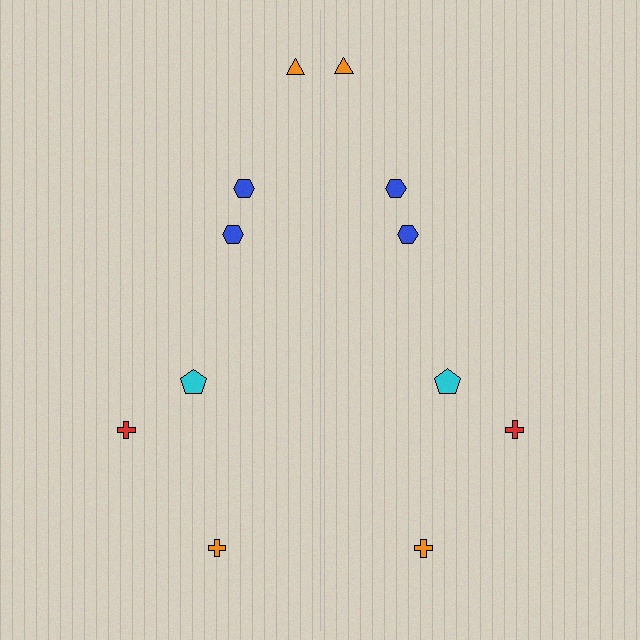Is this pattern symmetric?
Yes, this pattern has bilateral (reflection) symmetry.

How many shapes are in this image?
There are 12 shapes in this image.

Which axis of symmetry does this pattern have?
The pattern has a vertical axis of symmetry running through the center of the image.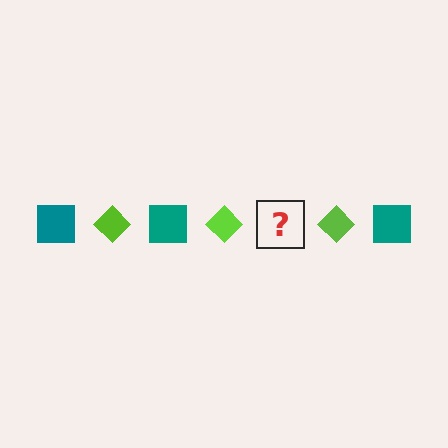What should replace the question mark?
The question mark should be replaced with a teal square.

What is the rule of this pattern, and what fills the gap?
The rule is that the pattern alternates between teal square and lime diamond. The gap should be filled with a teal square.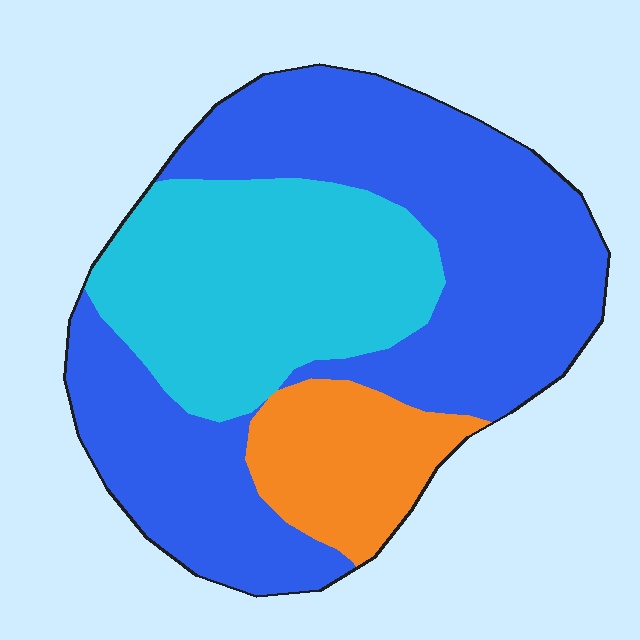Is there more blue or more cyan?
Blue.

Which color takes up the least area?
Orange, at roughly 15%.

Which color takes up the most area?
Blue, at roughly 55%.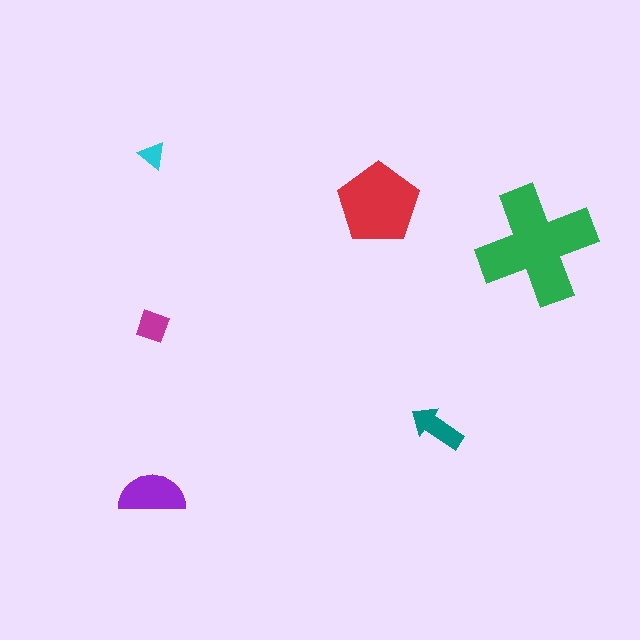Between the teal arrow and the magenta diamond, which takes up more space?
The teal arrow.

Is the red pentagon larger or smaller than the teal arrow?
Larger.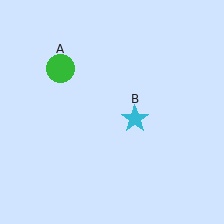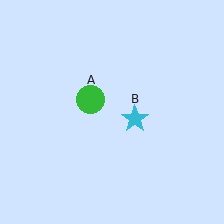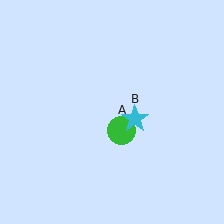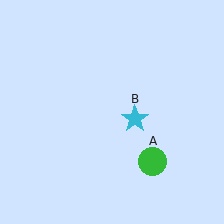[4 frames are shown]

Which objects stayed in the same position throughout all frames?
Cyan star (object B) remained stationary.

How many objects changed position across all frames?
1 object changed position: green circle (object A).